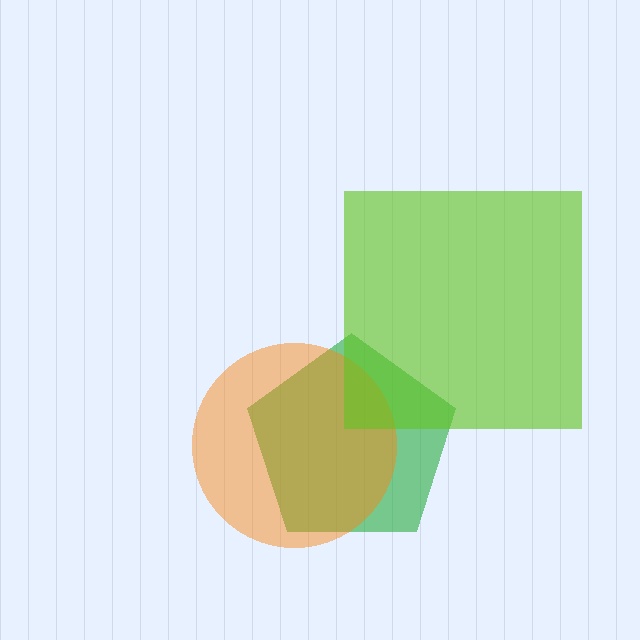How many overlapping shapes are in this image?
There are 3 overlapping shapes in the image.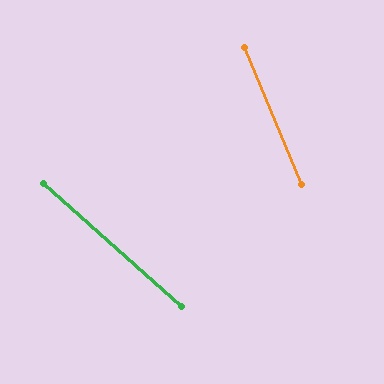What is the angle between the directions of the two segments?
Approximately 26 degrees.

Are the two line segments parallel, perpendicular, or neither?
Neither parallel nor perpendicular — they differ by about 26°.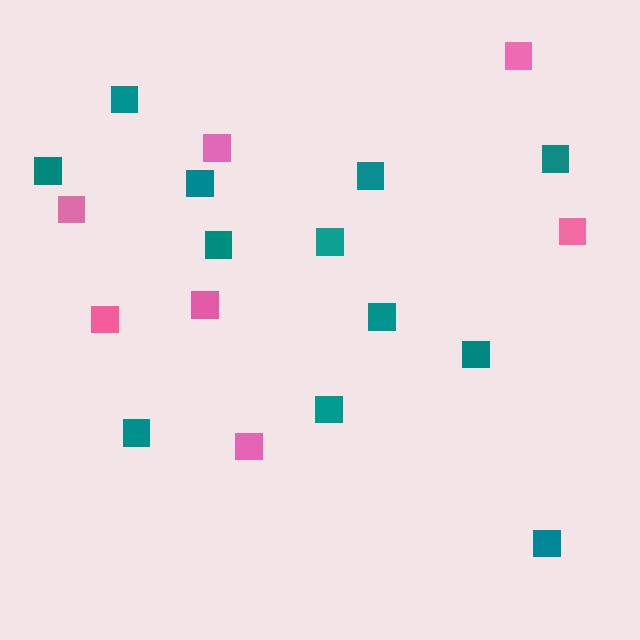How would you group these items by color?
There are 2 groups: one group of teal squares (12) and one group of pink squares (7).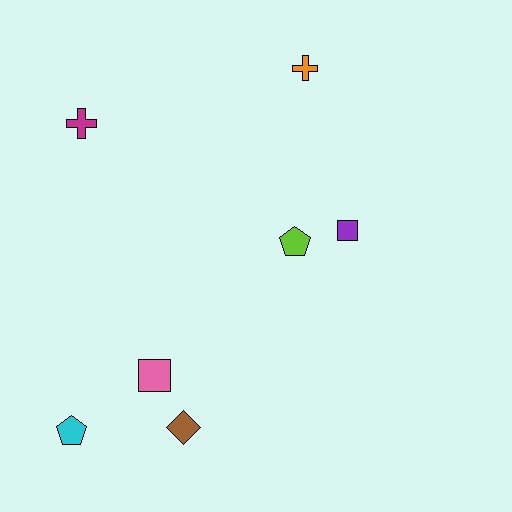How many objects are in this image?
There are 7 objects.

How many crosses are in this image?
There are 2 crosses.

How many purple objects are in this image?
There is 1 purple object.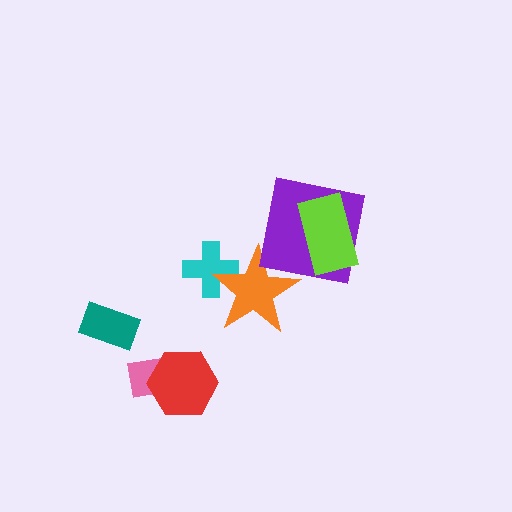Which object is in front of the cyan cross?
The orange star is in front of the cyan cross.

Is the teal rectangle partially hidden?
No, no other shape covers it.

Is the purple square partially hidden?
Yes, it is partially covered by another shape.